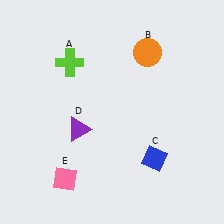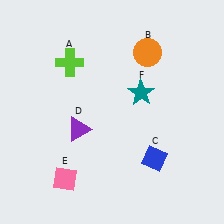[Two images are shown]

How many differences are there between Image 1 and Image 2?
There is 1 difference between the two images.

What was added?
A teal star (F) was added in Image 2.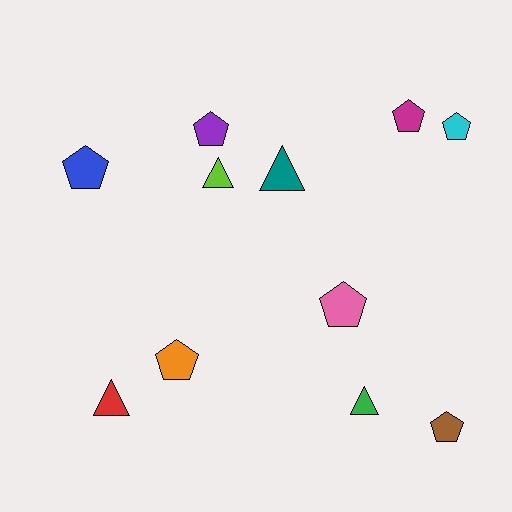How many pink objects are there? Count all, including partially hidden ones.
There is 1 pink object.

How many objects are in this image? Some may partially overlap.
There are 11 objects.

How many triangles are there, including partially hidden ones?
There are 4 triangles.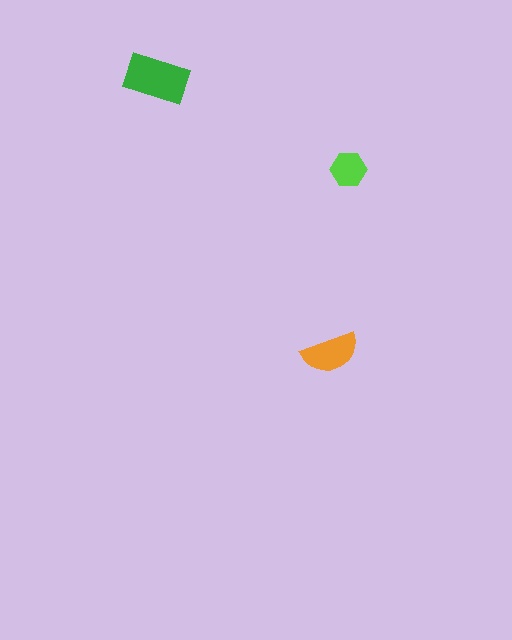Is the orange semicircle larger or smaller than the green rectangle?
Smaller.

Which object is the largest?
The green rectangle.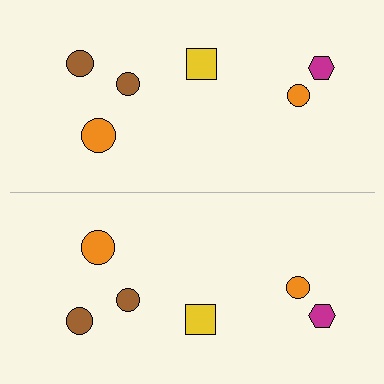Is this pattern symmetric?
Yes, this pattern has bilateral (reflection) symmetry.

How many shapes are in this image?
There are 12 shapes in this image.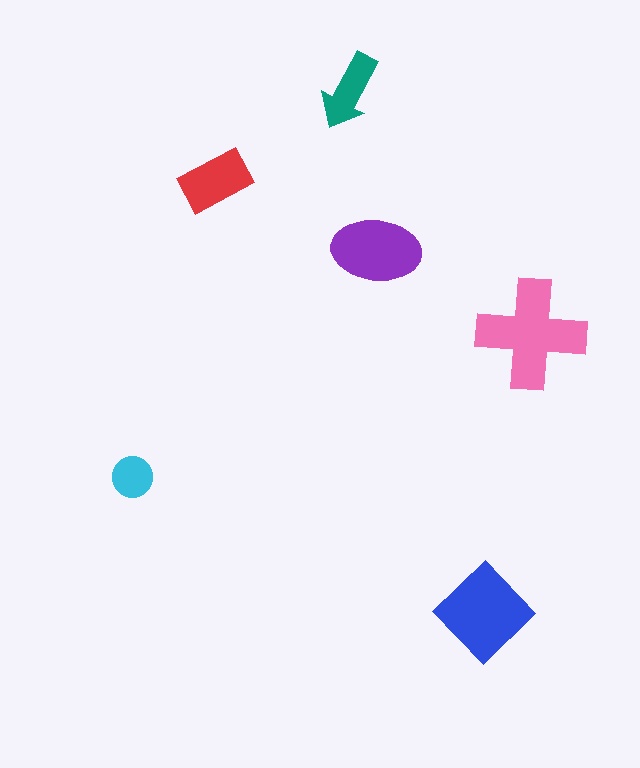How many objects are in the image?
There are 6 objects in the image.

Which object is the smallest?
The cyan circle.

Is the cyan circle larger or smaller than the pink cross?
Smaller.